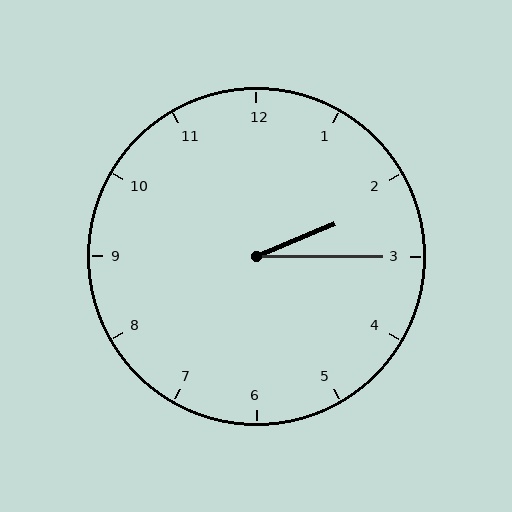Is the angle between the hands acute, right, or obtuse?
It is acute.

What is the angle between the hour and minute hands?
Approximately 22 degrees.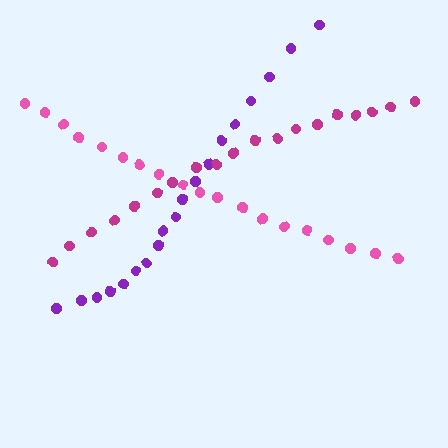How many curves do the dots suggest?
There are 3 distinct paths.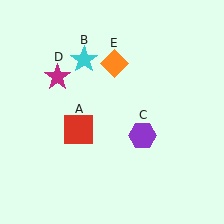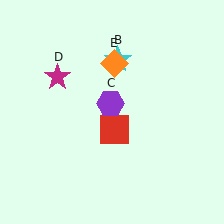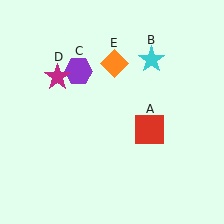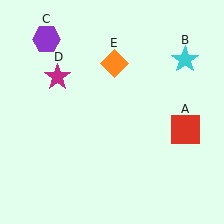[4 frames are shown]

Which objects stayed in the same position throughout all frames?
Magenta star (object D) and orange diamond (object E) remained stationary.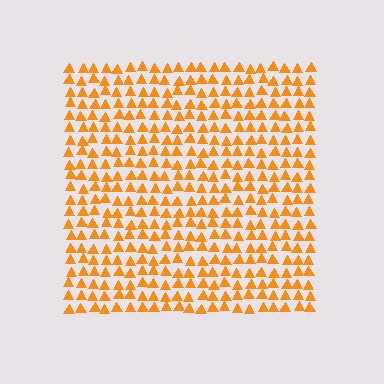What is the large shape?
The large shape is a square.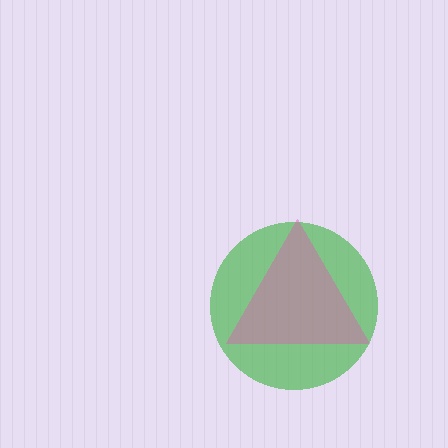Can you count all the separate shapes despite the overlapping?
Yes, there are 2 separate shapes.